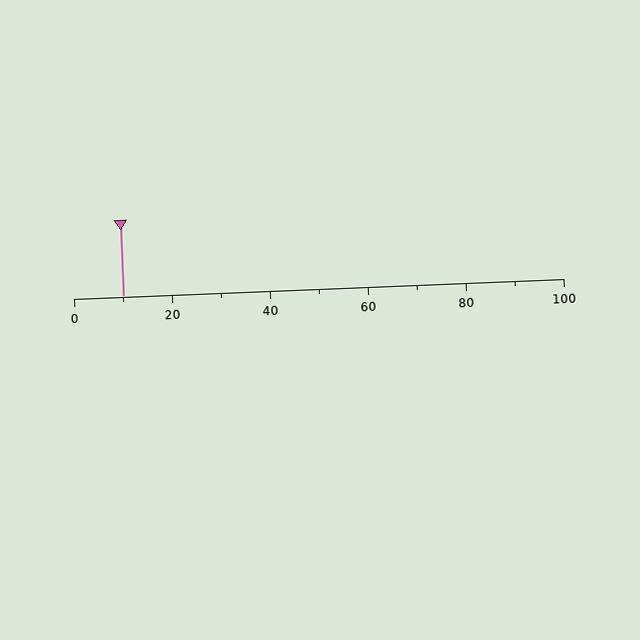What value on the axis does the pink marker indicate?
The marker indicates approximately 10.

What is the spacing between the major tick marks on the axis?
The major ticks are spaced 20 apart.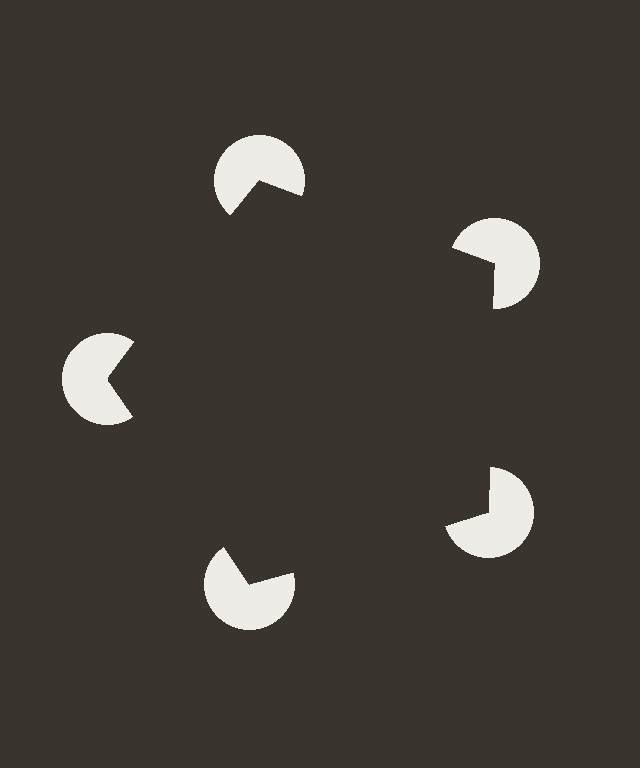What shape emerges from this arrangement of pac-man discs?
An illusory pentagon — its edges are inferred from the aligned wedge cuts in the pac-man discs, not physically drawn.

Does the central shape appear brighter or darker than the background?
It typically appears slightly darker than the background, even though no actual brightness change is drawn.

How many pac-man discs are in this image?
There are 5 — one at each vertex of the illusory pentagon.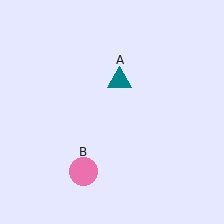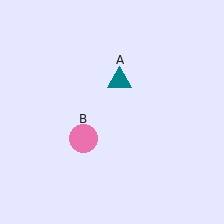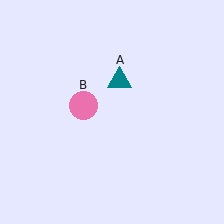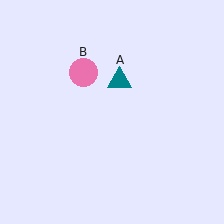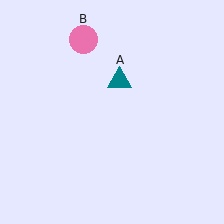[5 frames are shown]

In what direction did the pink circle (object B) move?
The pink circle (object B) moved up.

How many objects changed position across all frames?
1 object changed position: pink circle (object B).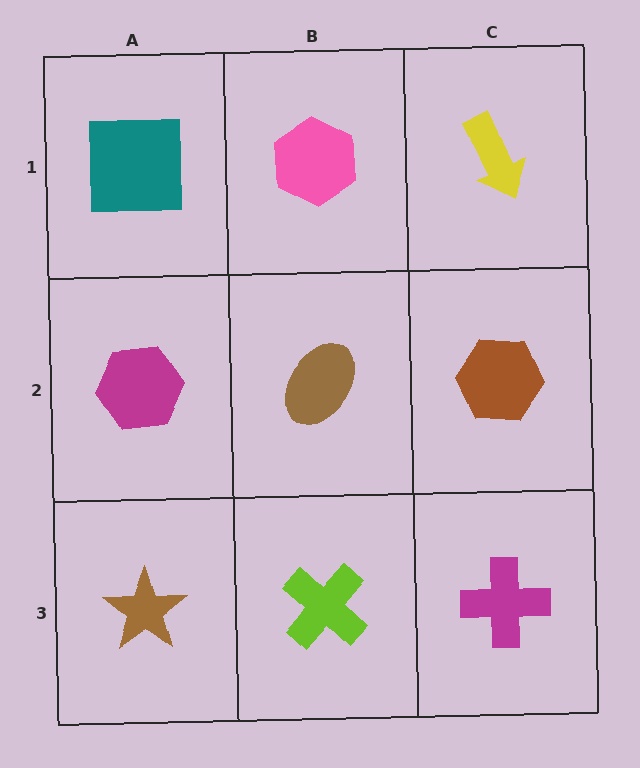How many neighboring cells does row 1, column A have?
2.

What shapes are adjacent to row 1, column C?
A brown hexagon (row 2, column C), a pink hexagon (row 1, column B).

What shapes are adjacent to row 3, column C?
A brown hexagon (row 2, column C), a lime cross (row 3, column B).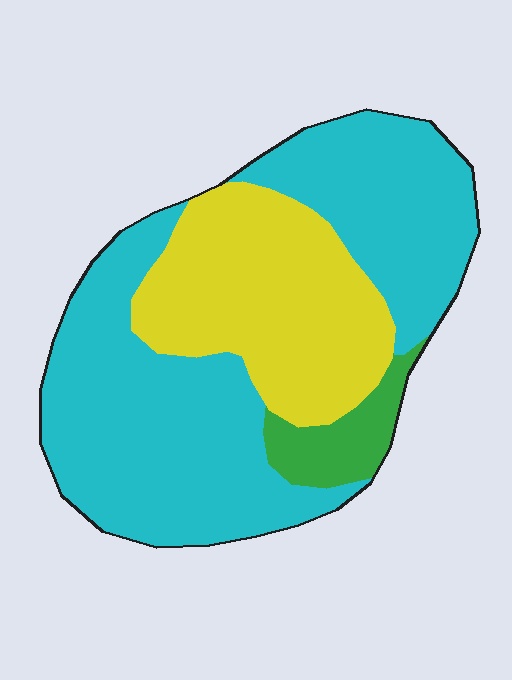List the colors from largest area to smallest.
From largest to smallest: cyan, yellow, green.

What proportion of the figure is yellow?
Yellow takes up about one third (1/3) of the figure.